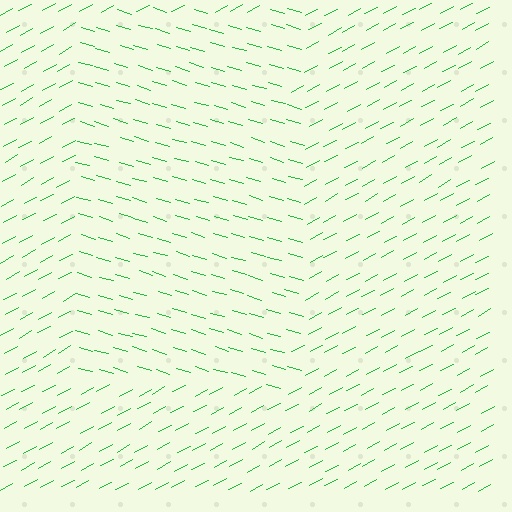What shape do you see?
I see a rectangle.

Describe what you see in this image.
The image is filled with small green line segments. A rectangle region in the image has lines oriented differently from the surrounding lines, creating a visible texture boundary.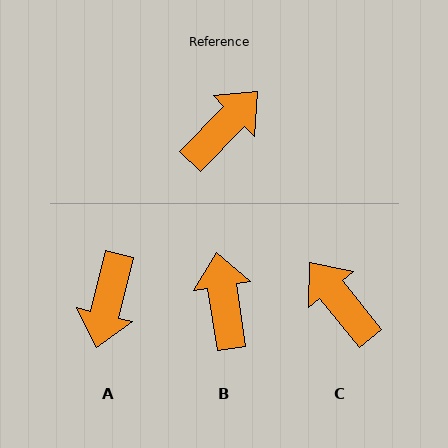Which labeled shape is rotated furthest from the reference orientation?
A, about 150 degrees away.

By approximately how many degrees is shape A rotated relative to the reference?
Approximately 150 degrees clockwise.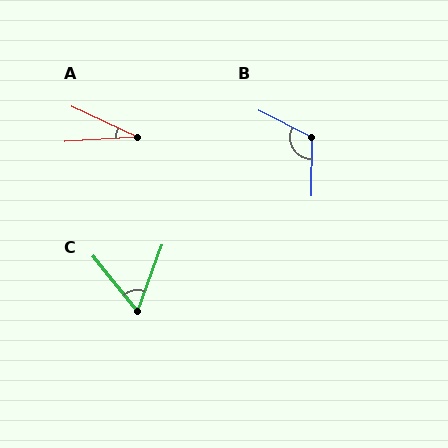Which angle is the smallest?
A, at approximately 28 degrees.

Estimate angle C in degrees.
Approximately 59 degrees.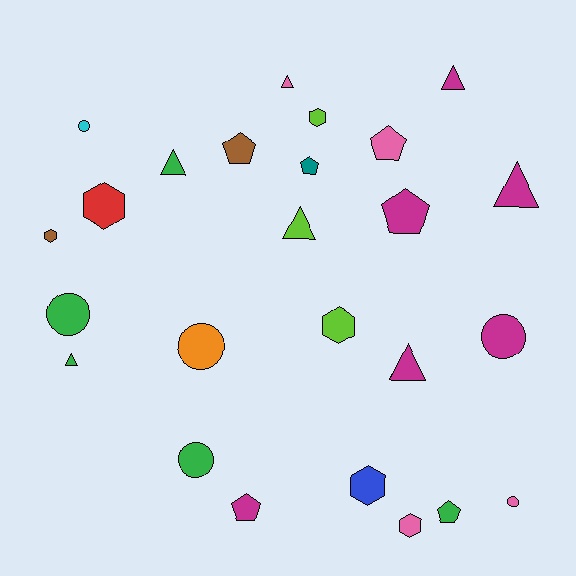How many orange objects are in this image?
There is 1 orange object.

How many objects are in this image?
There are 25 objects.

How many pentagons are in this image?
There are 6 pentagons.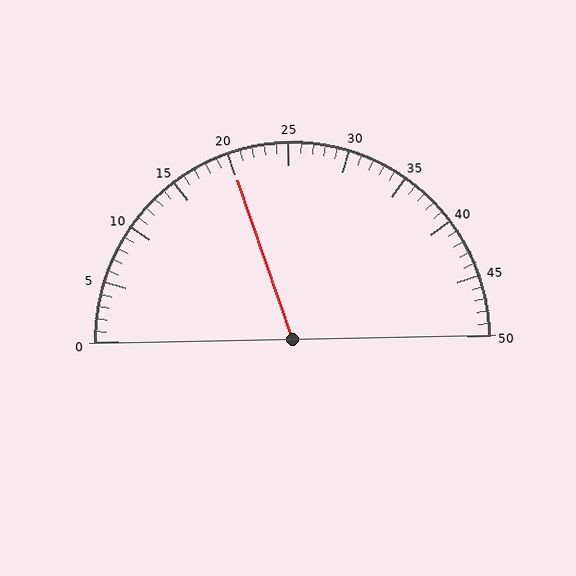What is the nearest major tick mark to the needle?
The nearest major tick mark is 20.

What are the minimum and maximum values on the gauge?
The gauge ranges from 0 to 50.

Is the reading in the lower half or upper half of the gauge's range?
The reading is in the lower half of the range (0 to 50).